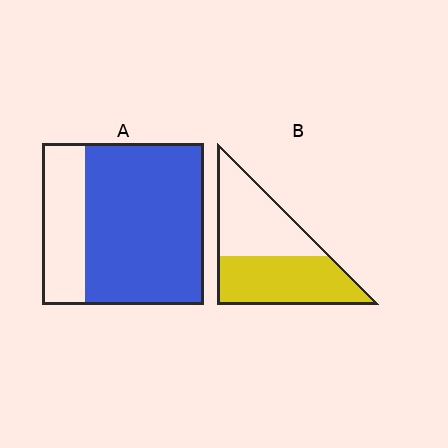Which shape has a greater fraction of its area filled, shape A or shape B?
Shape A.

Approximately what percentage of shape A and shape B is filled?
A is approximately 75% and B is approximately 50%.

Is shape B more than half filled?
Roughly half.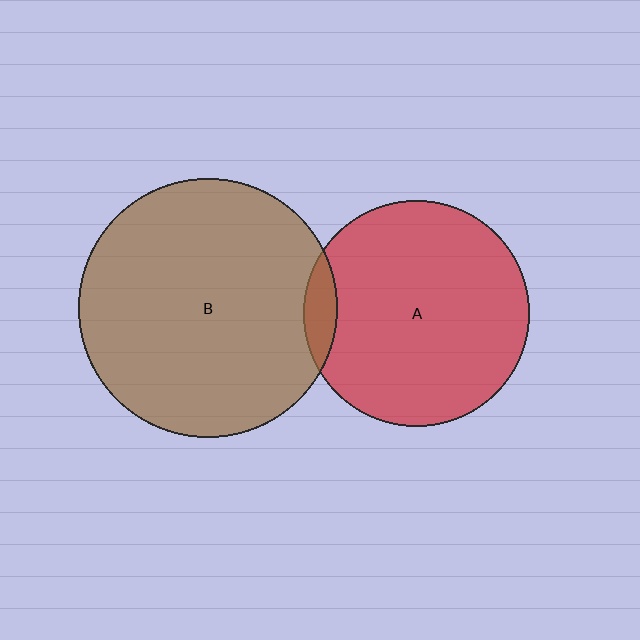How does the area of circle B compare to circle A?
Approximately 1.3 times.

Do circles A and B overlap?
Yes.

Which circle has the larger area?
Circle B (brown).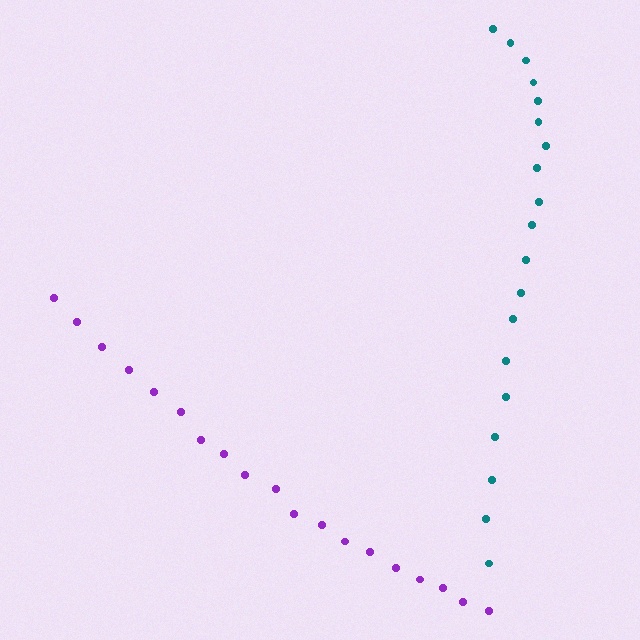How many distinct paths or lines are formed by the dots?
There are 2 distinct paths.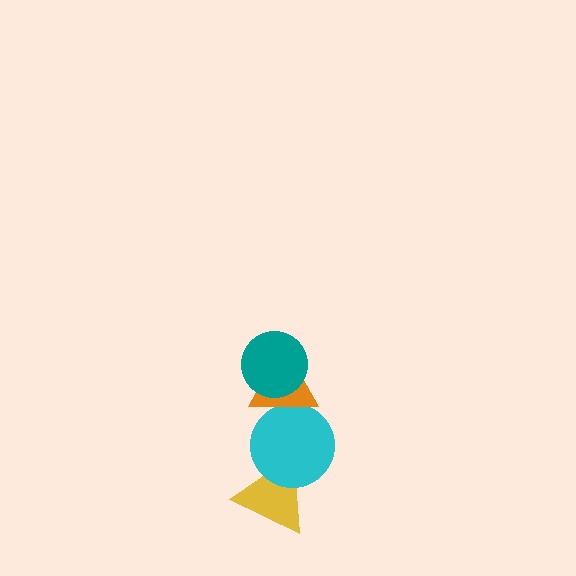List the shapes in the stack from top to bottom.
From top to bottom: the teal circle, the orange triangle, the cyan circle, the yellow triangle.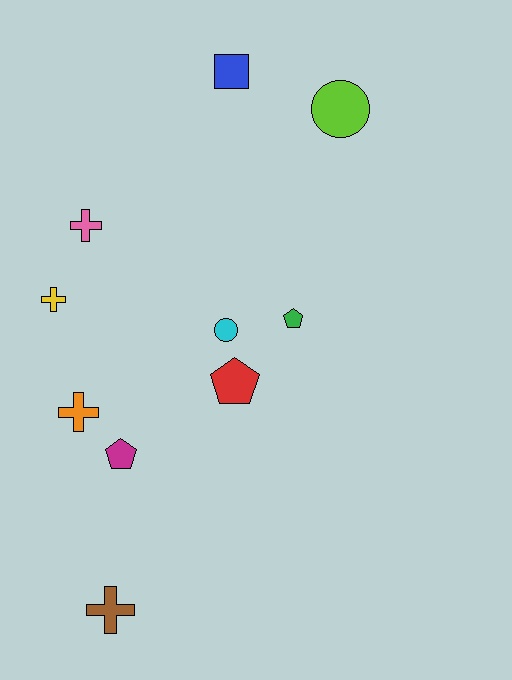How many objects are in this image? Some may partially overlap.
There are 10 objects.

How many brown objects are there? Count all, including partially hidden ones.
There is 1 brown object.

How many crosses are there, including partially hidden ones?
There are 4 crosses.